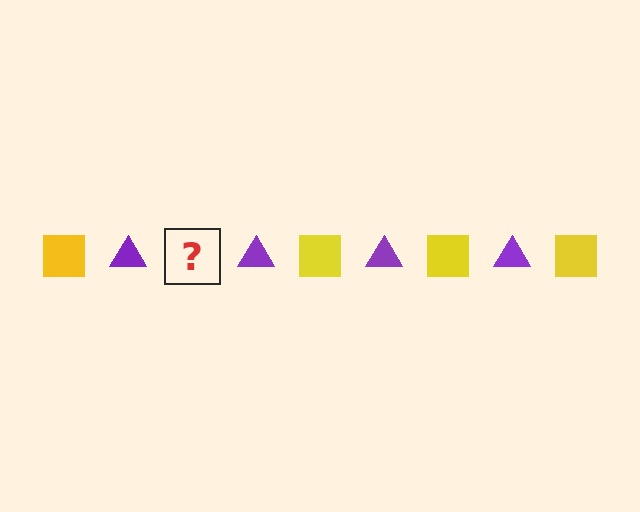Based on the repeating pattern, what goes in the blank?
The blank should be a yellow square.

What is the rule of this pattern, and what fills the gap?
The rule is that the pattern alternates between yellow square and purple triangle. The gap should be filled with a yellow square.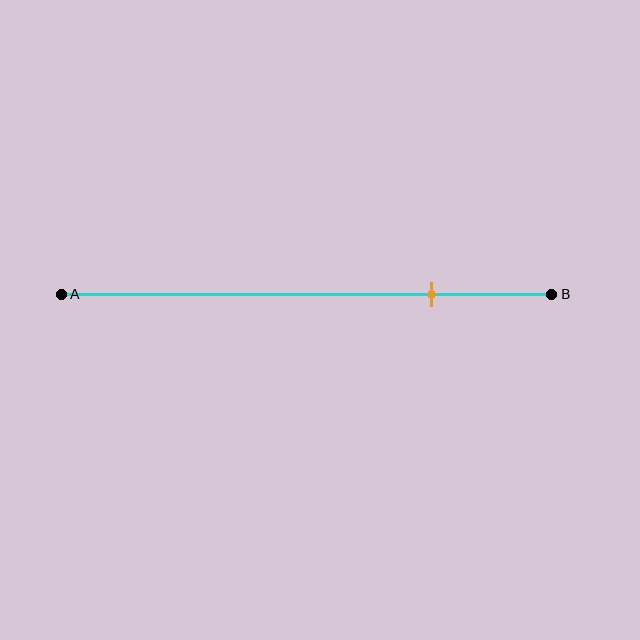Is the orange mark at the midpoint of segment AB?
No, the mark is at about 75% from A, not at the 50% midpoint.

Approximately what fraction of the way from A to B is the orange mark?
The orange mark is approximately 75% of the way from A to B.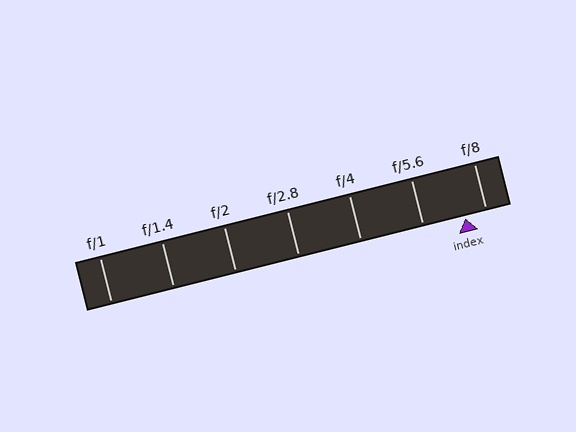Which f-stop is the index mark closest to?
The index mark is closest to f/8.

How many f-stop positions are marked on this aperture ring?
There are 7 f-stop positions marked.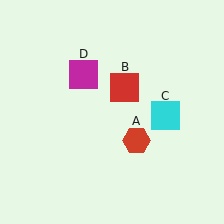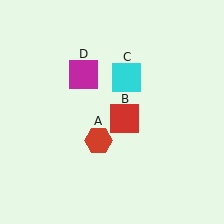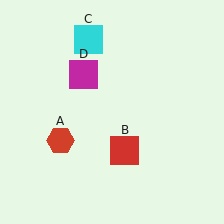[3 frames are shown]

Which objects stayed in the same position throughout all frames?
Magenta square (object D) remained stationary.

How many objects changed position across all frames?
3 objects changed position: red hexagon (object A), red square (object B), cyan square (object C).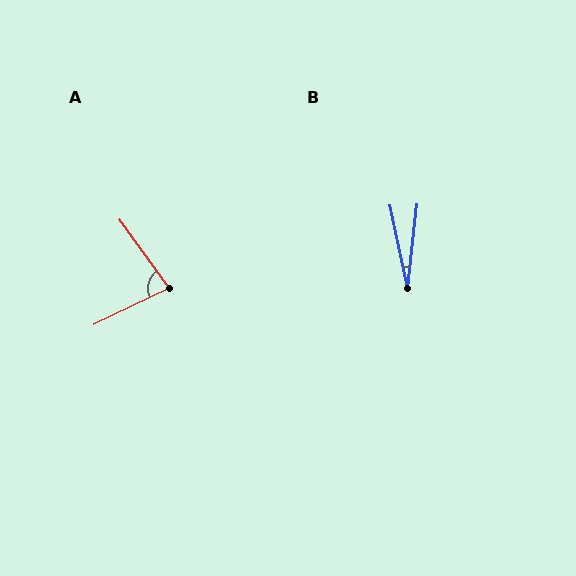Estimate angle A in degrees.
Approximately 80 degrees.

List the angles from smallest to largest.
B (18°), A (80°).